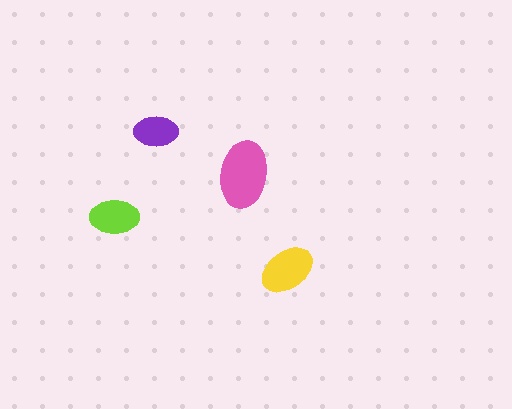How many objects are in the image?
There are 4 objects in the image.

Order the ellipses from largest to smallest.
the pink one, the yellow one, the lime one, the purple one.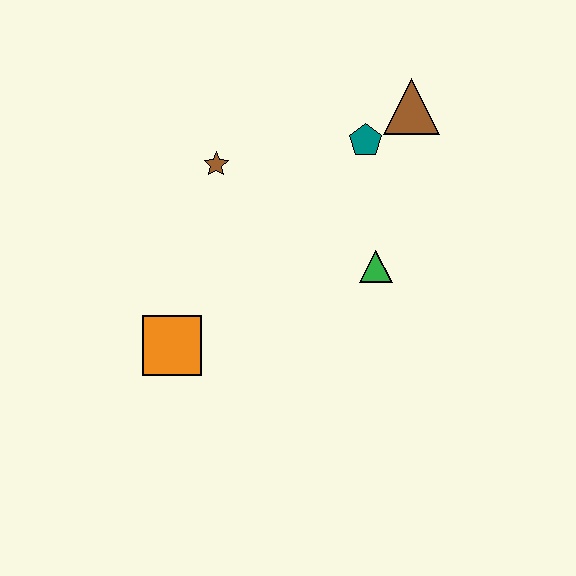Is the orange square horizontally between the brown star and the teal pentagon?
No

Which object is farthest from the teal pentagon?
The orange square is farthest from the teal pentagon.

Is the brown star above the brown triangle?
No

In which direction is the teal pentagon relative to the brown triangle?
The teal pentagon is to the left of the brown triangle.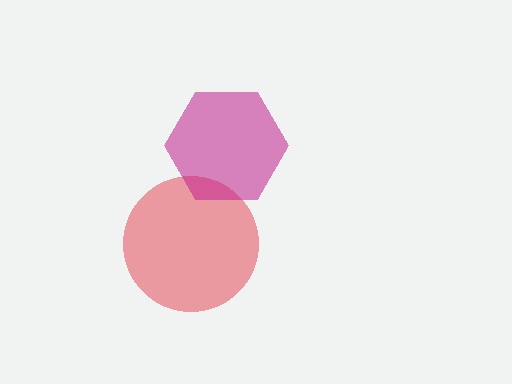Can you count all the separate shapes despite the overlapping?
Yes, there are 2 separate shapes.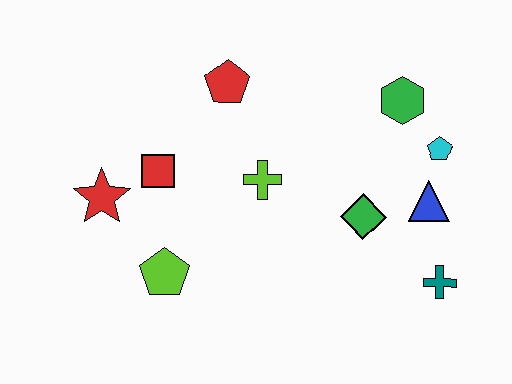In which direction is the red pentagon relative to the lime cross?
The red pentagon is above the lime cross.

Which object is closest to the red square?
The red star is closest to the red square.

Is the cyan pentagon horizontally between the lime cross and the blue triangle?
No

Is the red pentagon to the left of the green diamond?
Yes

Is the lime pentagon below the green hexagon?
Yes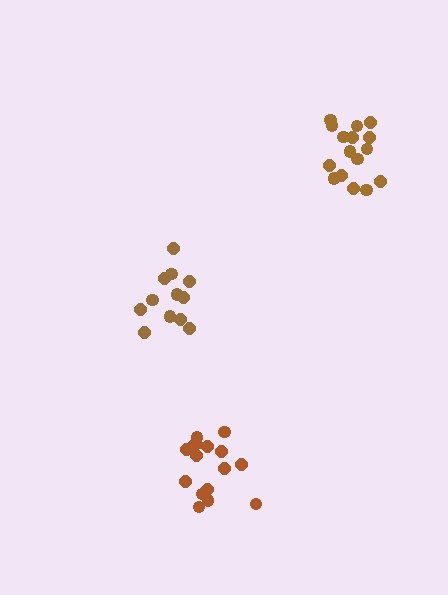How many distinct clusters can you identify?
There are 3 distinct clusters.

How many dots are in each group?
Group 1: 16 dots, Group 2: 12 dots, Group 3: 16 dots (44 total).